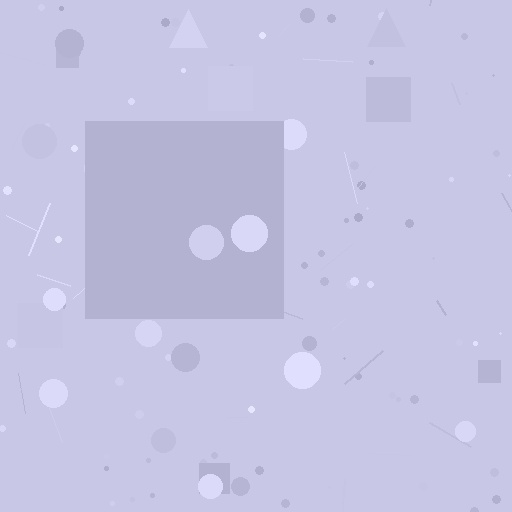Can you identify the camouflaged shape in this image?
The camouflaged shape is a square.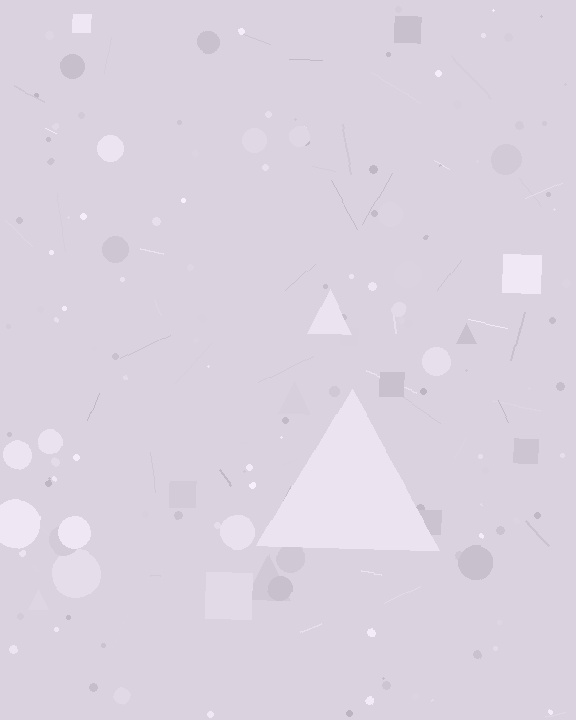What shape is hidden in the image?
A triangle is hidden in the image.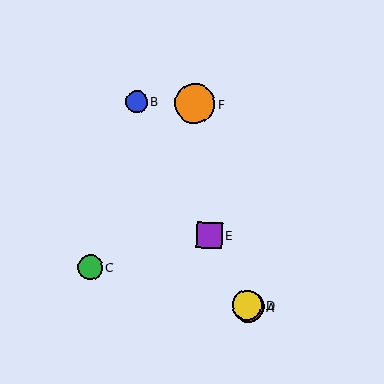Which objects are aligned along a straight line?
Objects A, B, D, E are aligned along a straight line.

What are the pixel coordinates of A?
Object A is at (248, 307).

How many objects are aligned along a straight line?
4 objects (A, B, D, E) are aligned along a straight line.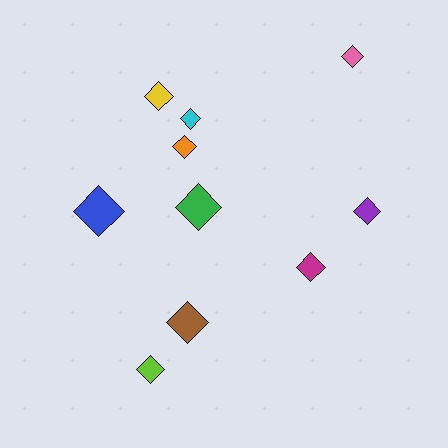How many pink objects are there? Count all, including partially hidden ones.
There is 1 pink object.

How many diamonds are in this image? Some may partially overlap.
There are 10 diamonds.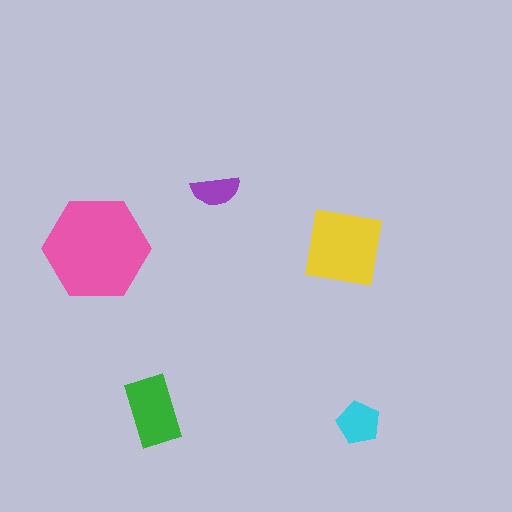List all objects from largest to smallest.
The pink hexagon, the yellow square, the green rectangle, the cyan pentagon, the purple semicircle.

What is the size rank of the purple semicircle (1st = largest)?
5th.